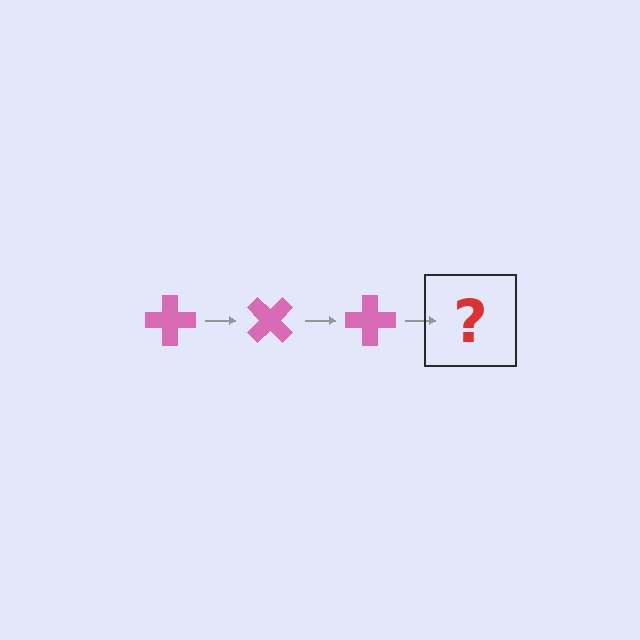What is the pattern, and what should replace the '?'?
The pattern is that the cross rotates 45 degrees each step. The '?' should be a pink cross rotated 135 degrees.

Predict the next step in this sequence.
The next step is a pink cross rotated 135 degrees.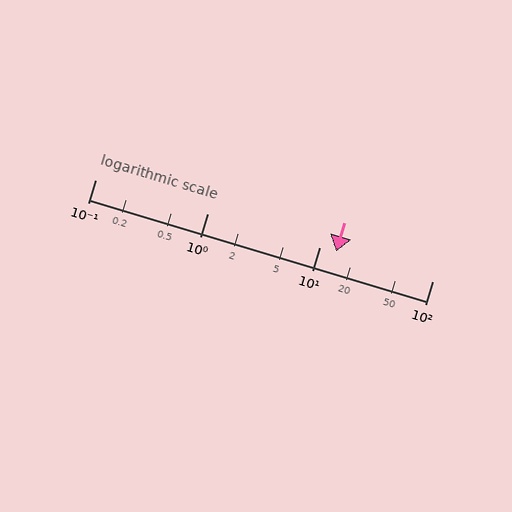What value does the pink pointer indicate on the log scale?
The pointer indicates approximately 14.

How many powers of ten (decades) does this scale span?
The scale spans 3 decades, from 0.1 to 100.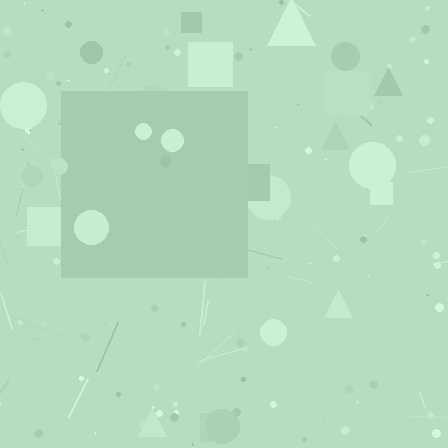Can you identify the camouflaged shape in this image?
The camouflaged shape is a square.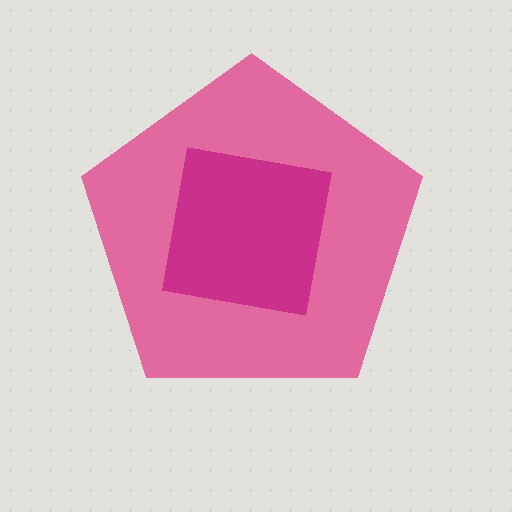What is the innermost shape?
The magenta square.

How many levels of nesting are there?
2.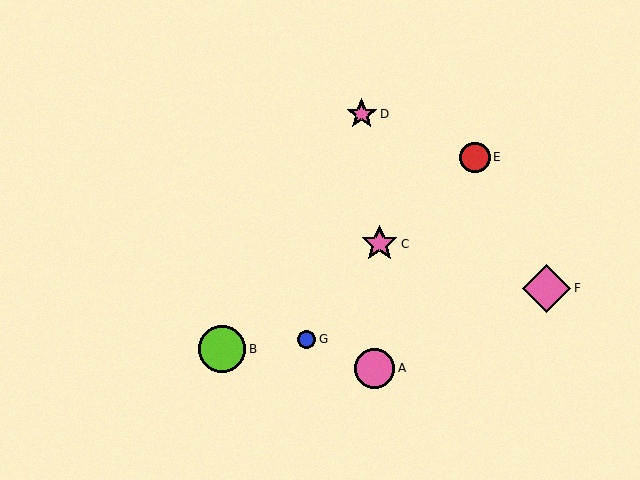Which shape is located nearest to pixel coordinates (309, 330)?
The blue circle (labeled G) at (307, 339) is nearest to that location.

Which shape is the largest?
The pink diamond (labeled F) is the largest.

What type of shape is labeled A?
Shape A is a pink circle.